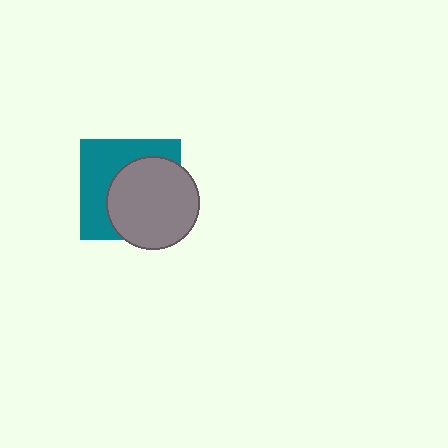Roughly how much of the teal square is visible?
About half of it is visible (roughly 45%).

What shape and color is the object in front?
The object in front is a gray circle.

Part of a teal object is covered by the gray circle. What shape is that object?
It is a square.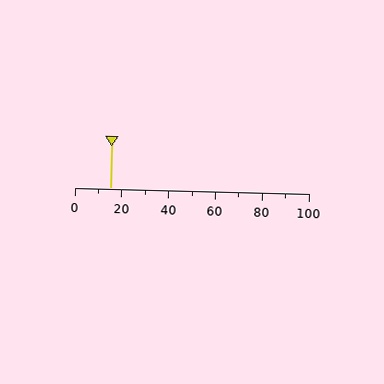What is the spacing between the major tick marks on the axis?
The major ticks are spaced 20 apart.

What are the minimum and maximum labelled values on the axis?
The axis runs from 0 to 100.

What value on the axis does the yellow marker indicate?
The marker indicates approximately 15.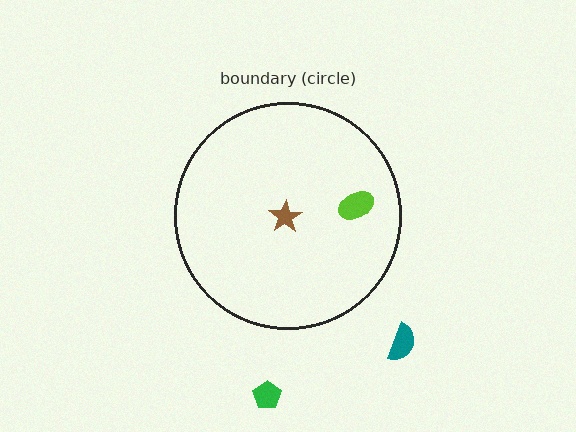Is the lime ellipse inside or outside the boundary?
Inside.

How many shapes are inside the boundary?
2 inside, 2 outside.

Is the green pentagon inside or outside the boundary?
Outside.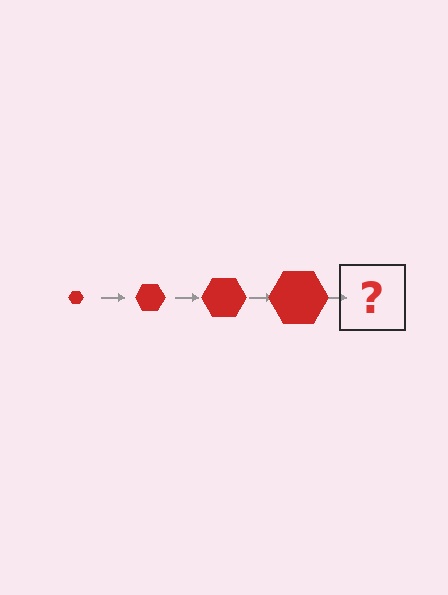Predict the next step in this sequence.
The next step is a red hexagon, larger than the previous one.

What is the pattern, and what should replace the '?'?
The pattern is that the hexagon gets progressively larger each step. The '?' should be a red hexagon, larger than the previous one.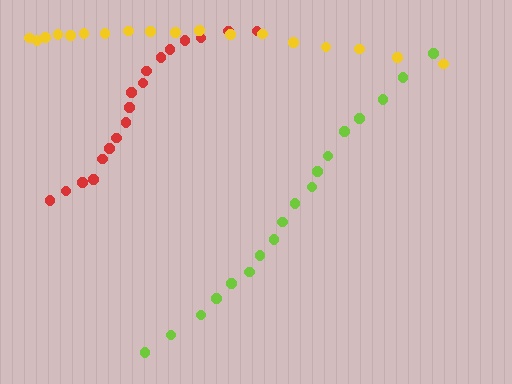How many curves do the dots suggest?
There are 3 distinct paths.